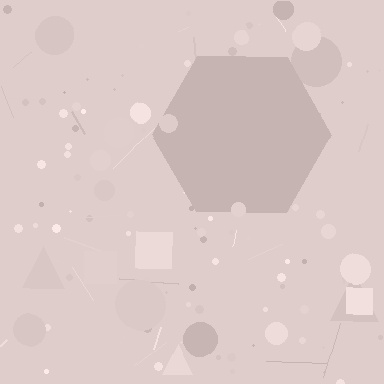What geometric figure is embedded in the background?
A hexagon is embedded in the background.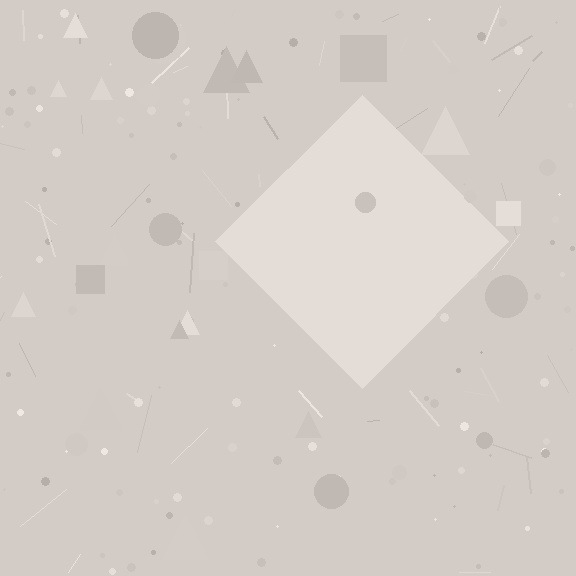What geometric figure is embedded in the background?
A diamond is embedded in the background.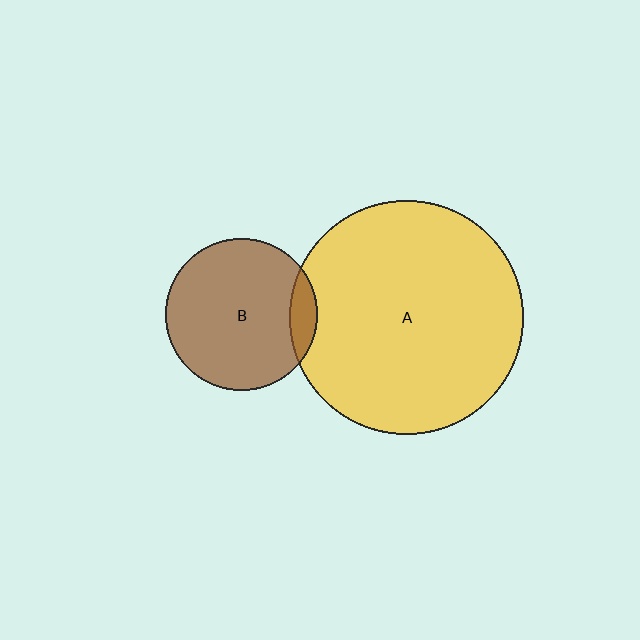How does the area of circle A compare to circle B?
Approximately 2.4 times.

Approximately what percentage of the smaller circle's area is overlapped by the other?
Approximately 10%.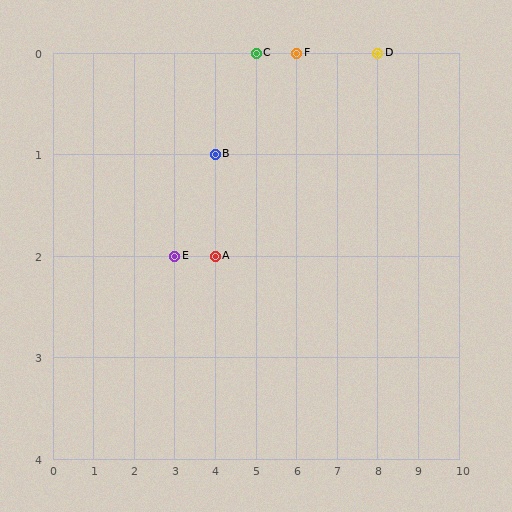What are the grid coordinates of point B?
Point B is at grid coordinates (4, 1).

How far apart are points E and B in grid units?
Points E and B are 1 column and 1 row apart (about 1.4 grid units diagonally).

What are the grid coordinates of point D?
Point D is at grid coordinates (8, 0).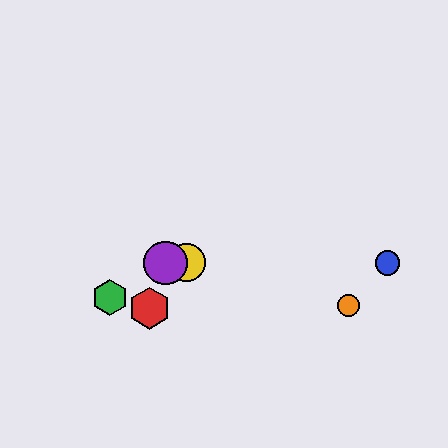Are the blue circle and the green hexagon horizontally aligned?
No, the blue circle is at y≈263 and the green hexagon is at y≈297.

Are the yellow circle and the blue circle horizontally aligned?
Yes, both are at y≈263.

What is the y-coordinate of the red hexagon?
The red hexagon is at y≈308.